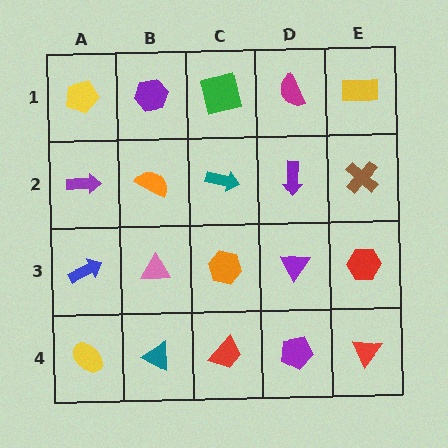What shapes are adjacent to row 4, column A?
A blue arrow (row 3, column A), a teal triangle (row 4, column B).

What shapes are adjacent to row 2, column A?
A yellow pentagon (row 1, column A), a blue arrow (row 3, column A), an orange semicircle (row 2, column B).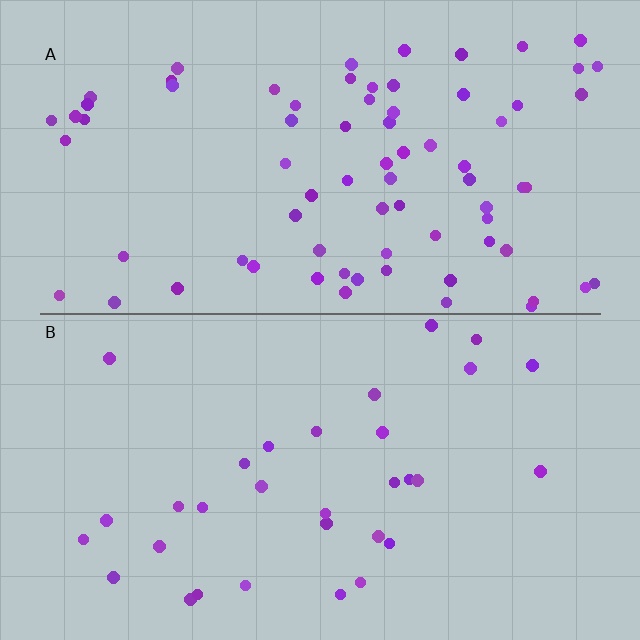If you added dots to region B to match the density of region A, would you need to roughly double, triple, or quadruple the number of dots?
Approximately double.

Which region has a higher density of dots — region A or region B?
A (the top).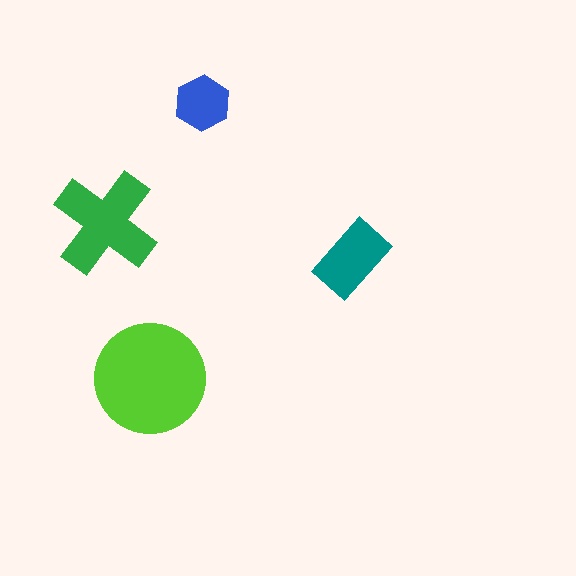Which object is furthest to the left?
The green cross is leftmost.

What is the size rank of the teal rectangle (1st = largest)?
3rd.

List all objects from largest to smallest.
The lime circle, the green cross, the teal rectangle, the blue hexagon.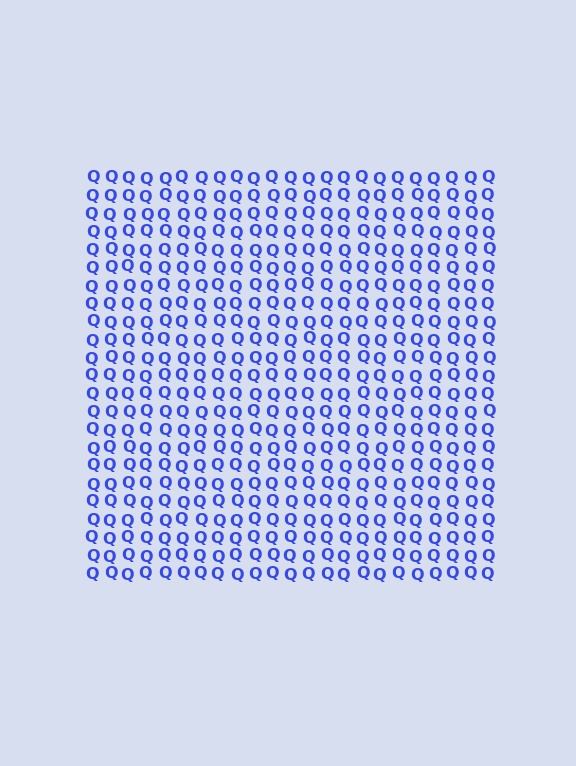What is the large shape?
The large shape is a square.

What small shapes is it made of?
It is made of small letter Q's.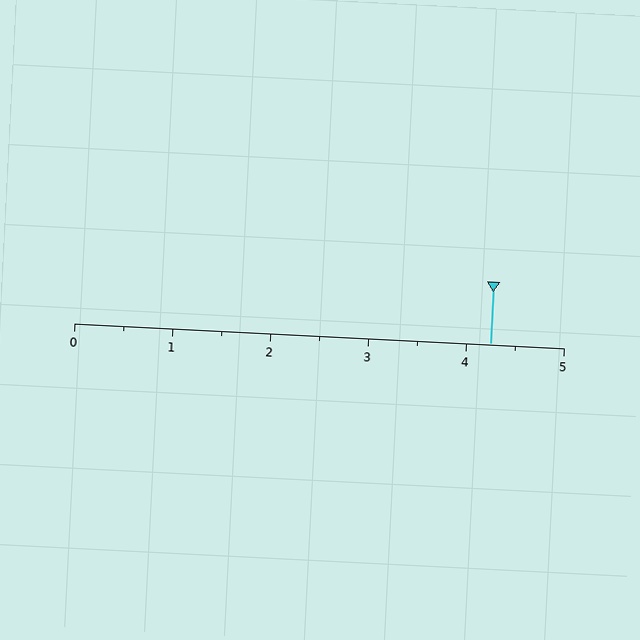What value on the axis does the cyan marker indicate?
The marker indicates approximately 4.2.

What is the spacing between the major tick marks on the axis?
The major ticks are spaced 1 apart.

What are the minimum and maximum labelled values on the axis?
The axis runs from 0 to 5.